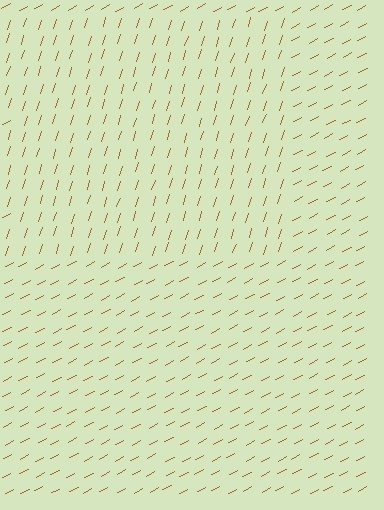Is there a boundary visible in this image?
Yes, there is a texture boundary formed by a change in line orientation.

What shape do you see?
I see a rectangle.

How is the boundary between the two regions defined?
The boundary is defined purely by a change in line orientation (approximately 45 degrees difference). All lines are the same color and thickness.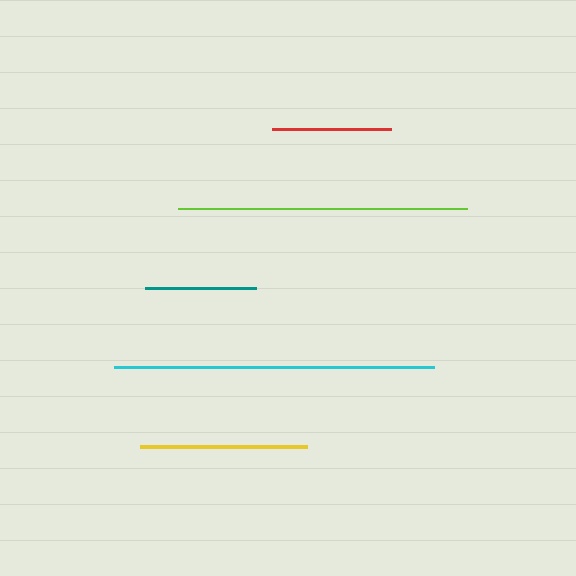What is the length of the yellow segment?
The yellow segment is approximately 168 pixels long.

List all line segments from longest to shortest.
From longest to shortest: cyan, lime, yellow, red, teal.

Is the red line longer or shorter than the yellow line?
The yellow line is longer than the red line.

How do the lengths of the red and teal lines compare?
The red and teal lines are approximately the same length.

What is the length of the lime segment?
The lime segment is approximately 290 pixels long.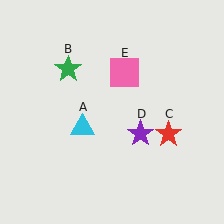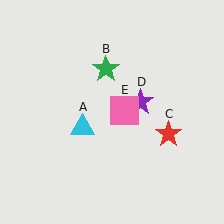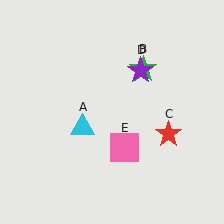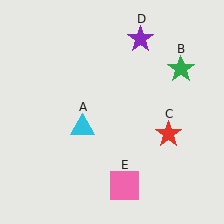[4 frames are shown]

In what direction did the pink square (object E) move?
The pink square (object E) moved down.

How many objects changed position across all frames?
3 objects changed position: green star (object B), purple star (object D), pink square (object E).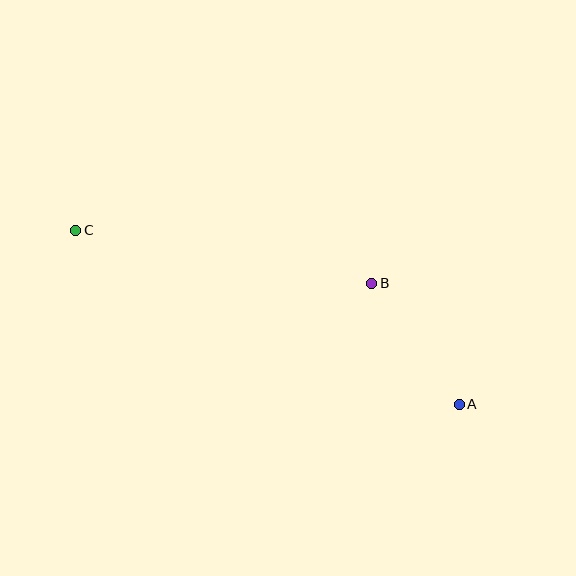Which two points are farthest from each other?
Points A and C are farthest from each other.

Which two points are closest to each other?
Points A and B are closest to each other.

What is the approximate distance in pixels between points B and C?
The distance between B and C is approximately 301 pixels.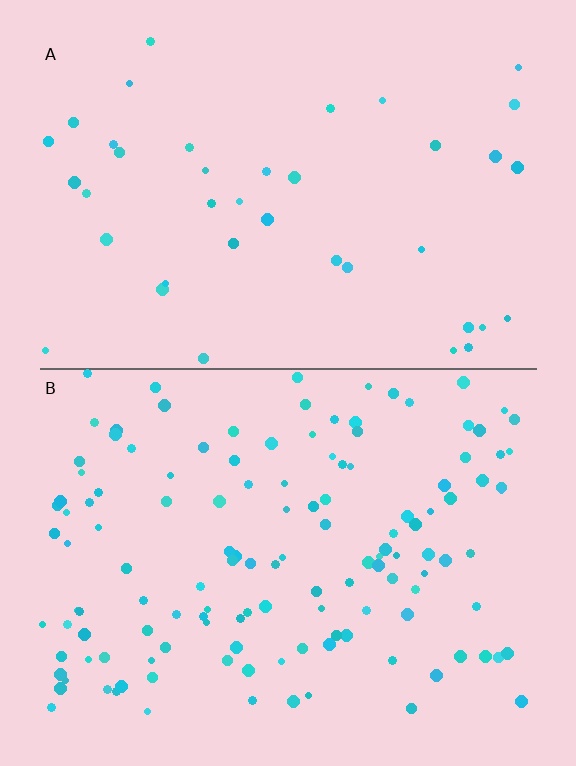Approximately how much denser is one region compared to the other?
Approximately 3.4× — region B over region A.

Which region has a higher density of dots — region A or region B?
B (the bottom).